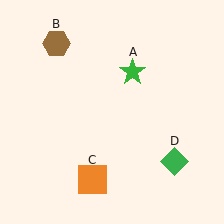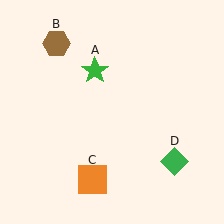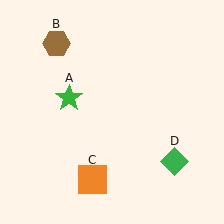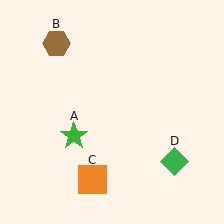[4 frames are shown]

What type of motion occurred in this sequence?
The green star (object A) rotated counterclockwise around the center of the scene.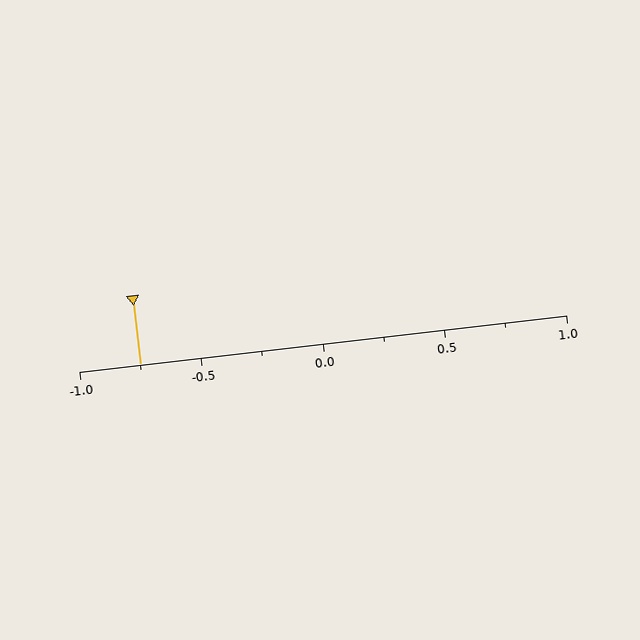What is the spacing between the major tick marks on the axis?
The major ticks are spaced 0.5 apart.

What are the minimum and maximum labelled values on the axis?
The axis runs from -1.0 to 1.0.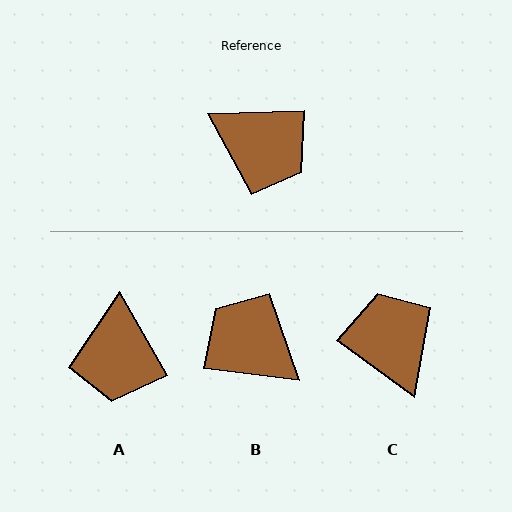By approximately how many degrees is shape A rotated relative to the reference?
Approximately 62 degrees clockwise.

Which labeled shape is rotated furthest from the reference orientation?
B, about 171 degrees away.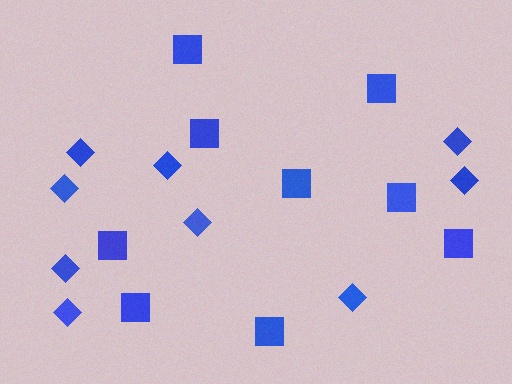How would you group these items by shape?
There are 2 groups: one group of diamonds (9) and one group of squares (9).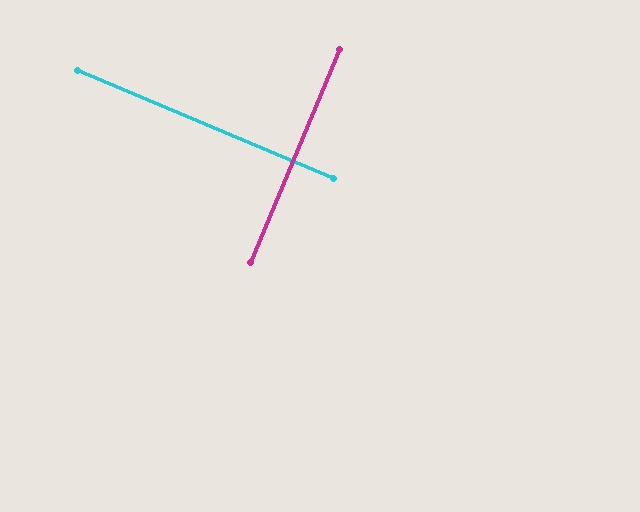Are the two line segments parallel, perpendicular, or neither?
Perpendicular — they meet at approximately 90°.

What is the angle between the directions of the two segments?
Approximately 90 degrees.